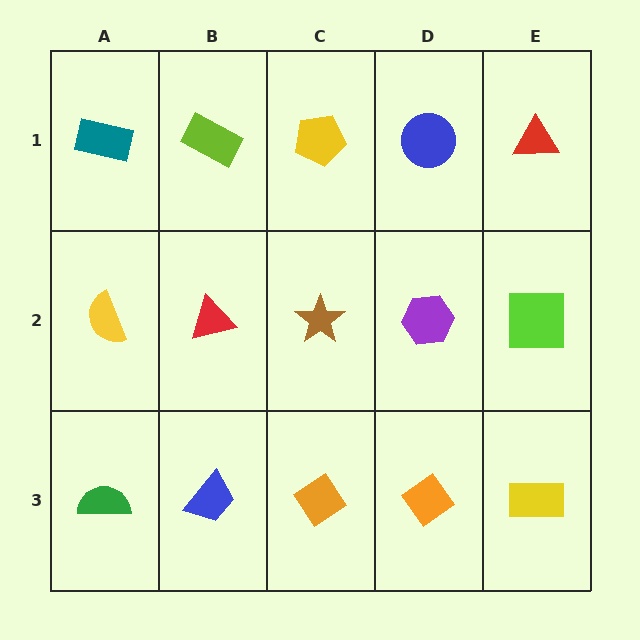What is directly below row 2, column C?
An orange diamond.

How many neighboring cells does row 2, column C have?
4.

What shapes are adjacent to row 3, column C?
A brown star (row 2, column C), a blue trapezoid (row 3, column B), an orange diamond (row 3, column D).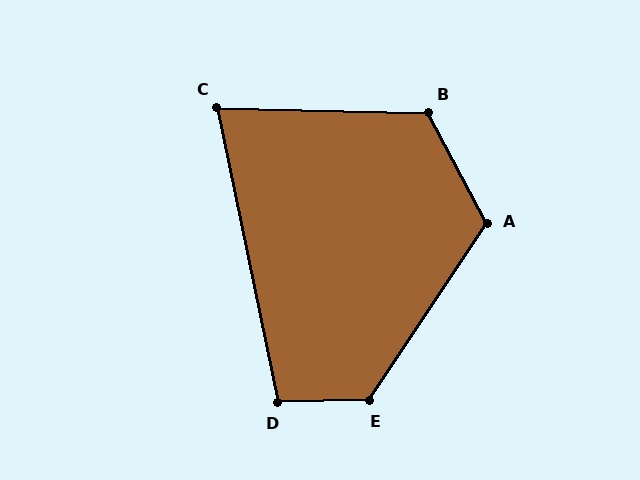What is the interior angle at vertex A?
Approximately 119 degrees (obtuse).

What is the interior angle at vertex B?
Approximately 119 degrees (obtuse).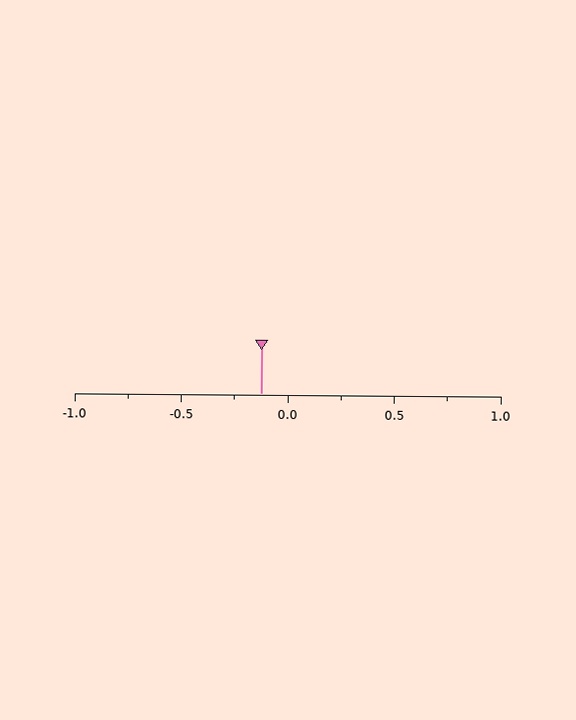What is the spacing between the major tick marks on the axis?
The major ticks are spaced 0.5 apart.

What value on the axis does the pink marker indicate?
The marker indicates approximately -0.12.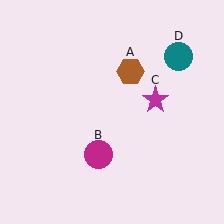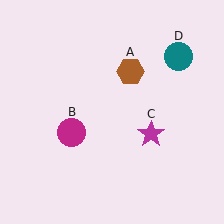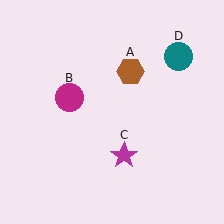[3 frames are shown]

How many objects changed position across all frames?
2 objects changed position: magenta circle (object B), magenta star (object C).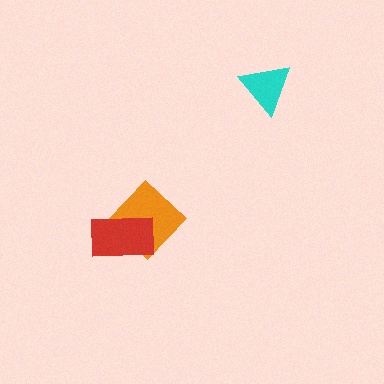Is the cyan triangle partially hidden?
No, no other shape covers it.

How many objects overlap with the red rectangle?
1 object overlaps with the red rectangle.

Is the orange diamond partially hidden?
Yes, it is partially covered by another shape.